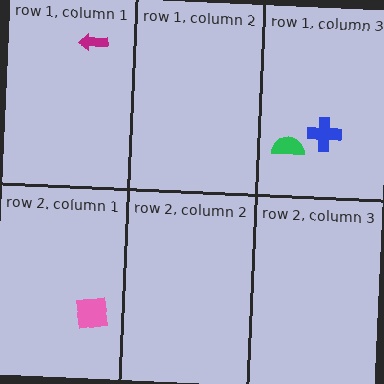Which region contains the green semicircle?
The row 1, column 3 region.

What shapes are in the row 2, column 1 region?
The pink square.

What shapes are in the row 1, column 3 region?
The blue cross, the green semicircle.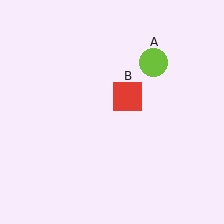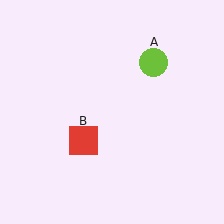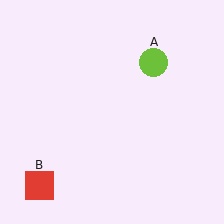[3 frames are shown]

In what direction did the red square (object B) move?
The red square (object B) moved down and to the left.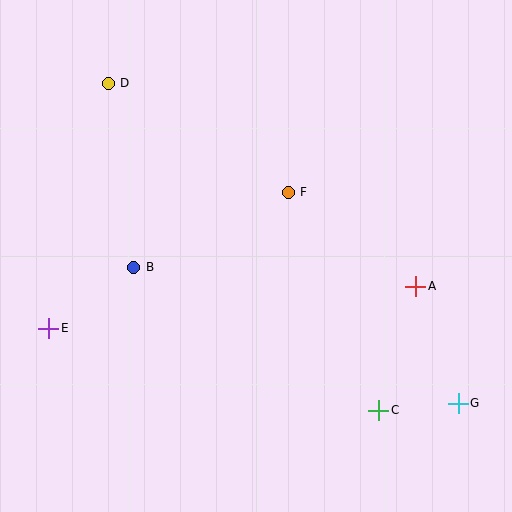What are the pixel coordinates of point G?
Point G is at (458, 403).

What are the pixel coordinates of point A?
Point A is at (416, 286).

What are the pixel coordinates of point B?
Point B is at (134, 267).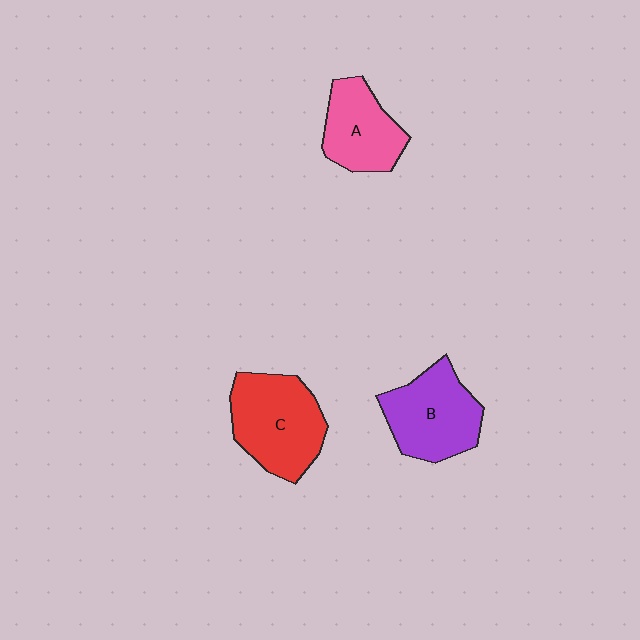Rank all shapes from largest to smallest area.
From largest to smallest: C (red), B (purple), A (pink).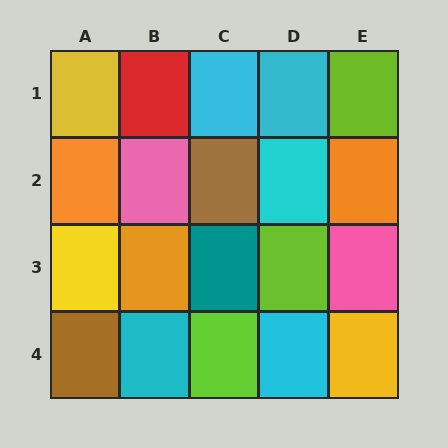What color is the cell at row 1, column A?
Yellow.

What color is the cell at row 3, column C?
Teal.